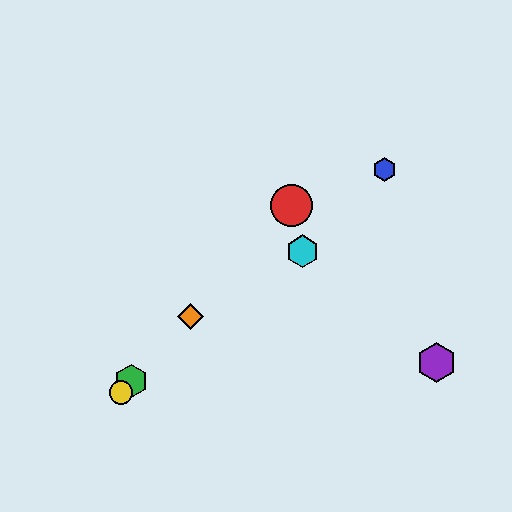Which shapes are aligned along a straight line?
The red circle, the green hexagon, the yellow circle, the orange diamond are aligned along a straight line.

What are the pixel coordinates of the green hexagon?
The green hexagon is at (131, 381).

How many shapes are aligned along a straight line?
4 shapes (the red circle, the green hexagon, the yellow circle, the orange diamond) are aligned along a straight line.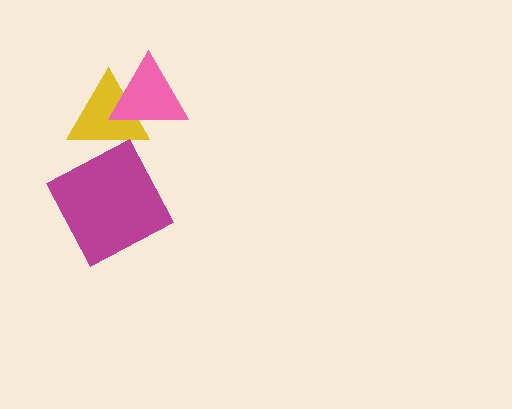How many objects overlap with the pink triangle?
1 object overlaps with the pink triangle.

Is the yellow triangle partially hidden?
Yes, it is partially covered by another shape.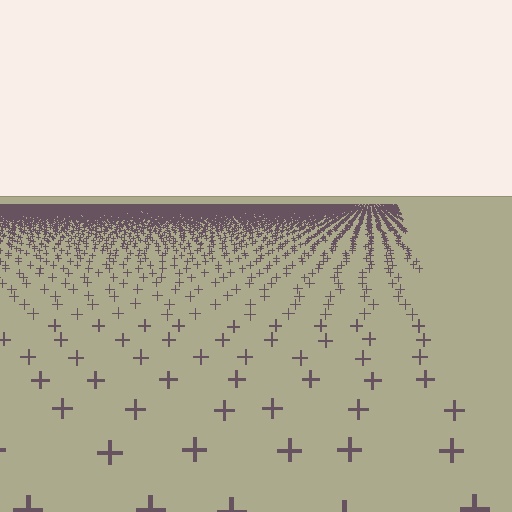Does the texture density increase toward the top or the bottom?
Density increases toward the top.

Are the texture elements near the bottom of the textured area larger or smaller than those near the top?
Larger. Near the bottom, elements are closer to the viewer and appear at a bigger on-screen size.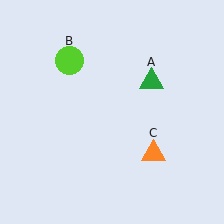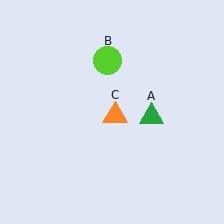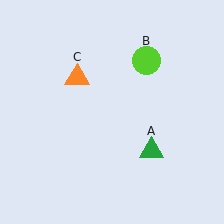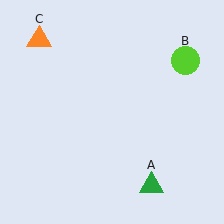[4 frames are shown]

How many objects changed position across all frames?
3 objects changed position: green triangle (object A), lime circle (object B), orange triangle (object C).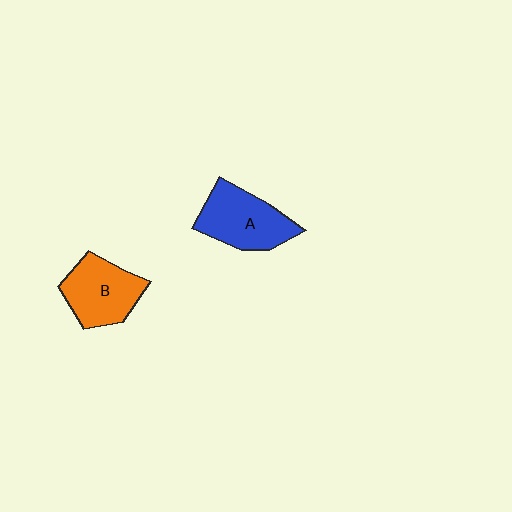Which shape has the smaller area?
Shape B (orange).